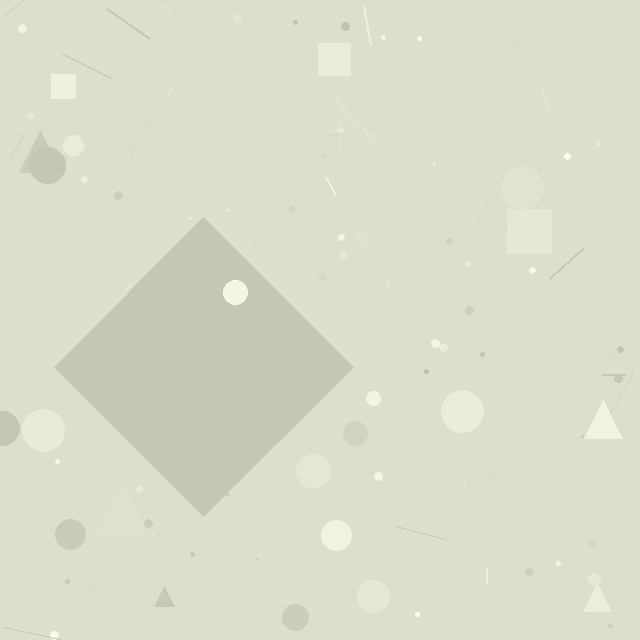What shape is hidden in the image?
A diamond is hidden in the image.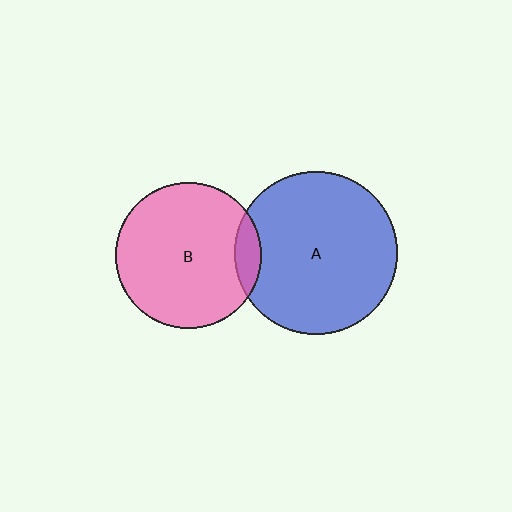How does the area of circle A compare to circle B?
Approximately 1.2 times.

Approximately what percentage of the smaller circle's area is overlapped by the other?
Approximately 10%.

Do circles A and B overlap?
Yes.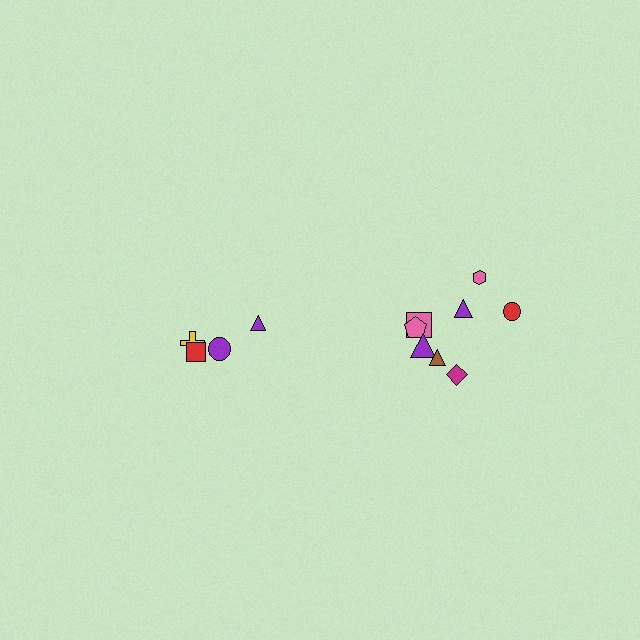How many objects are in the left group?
There are 4 objects.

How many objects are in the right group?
There are 8 objects.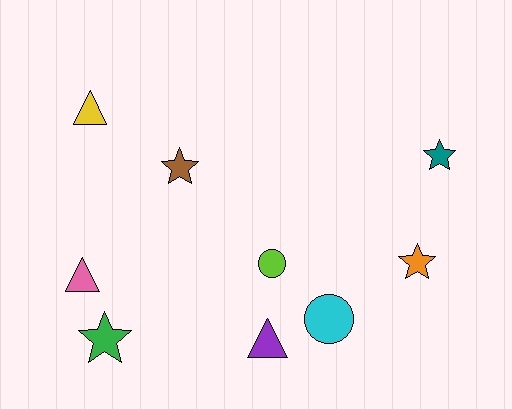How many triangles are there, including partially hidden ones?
There are 3 triangles.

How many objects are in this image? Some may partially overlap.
There are 9 objects.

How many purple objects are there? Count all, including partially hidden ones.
There is 1 purple object.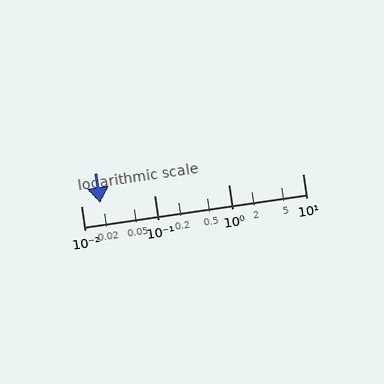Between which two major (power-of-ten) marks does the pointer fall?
The pointer is between 0.01 and 0.1.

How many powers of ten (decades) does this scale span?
The scale spans 3 decades, from 0.01 to 10.